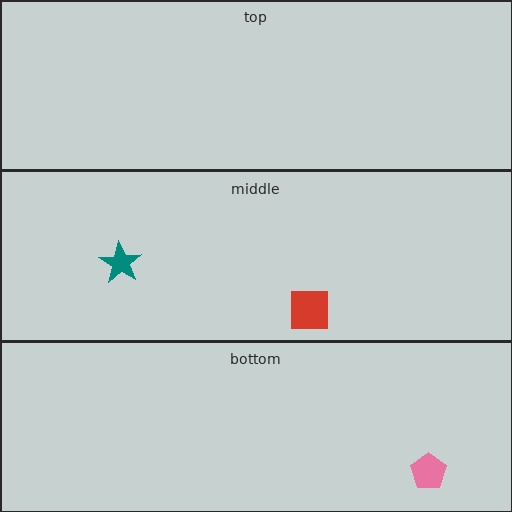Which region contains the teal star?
The middle region.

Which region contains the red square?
The middle region.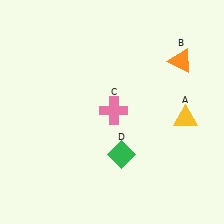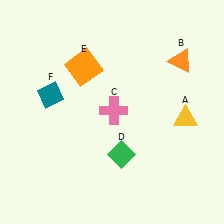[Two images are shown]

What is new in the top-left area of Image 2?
A teal diamond (F) was added in the top-left area of Image 2.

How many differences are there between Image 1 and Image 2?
There are 2 differences between the two images.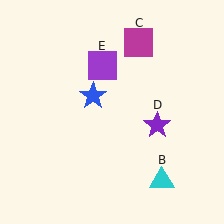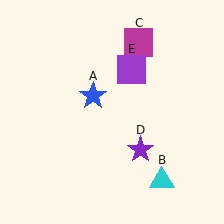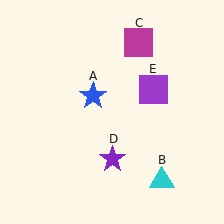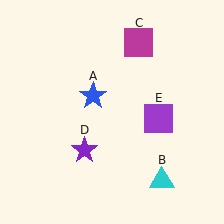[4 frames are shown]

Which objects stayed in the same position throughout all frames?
Blue star (object A) and cyan triangle (object B) and magenta square (object C) remained stationary.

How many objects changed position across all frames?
2 objects changed position: purple star (object D), purple square (object E).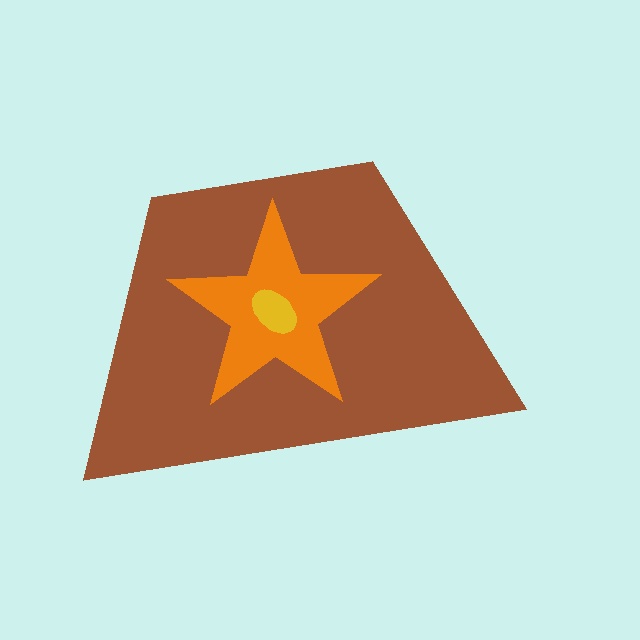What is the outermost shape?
The brown trapezoid.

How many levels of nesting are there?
3.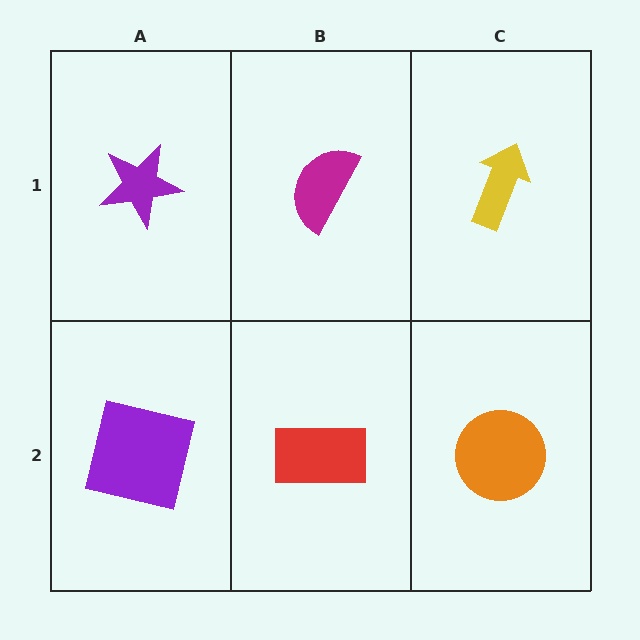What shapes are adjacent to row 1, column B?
A red rectangle (row 2, column B), a purple star (row 1, column A), a yellow arrow (row 1, column C).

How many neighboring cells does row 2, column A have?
2.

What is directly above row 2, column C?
A yellow arrow.